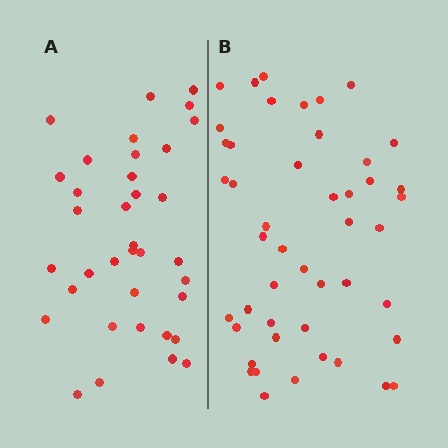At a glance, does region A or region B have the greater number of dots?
Region B (the right region) has more dots.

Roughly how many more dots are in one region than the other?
Region B has roughly 12 or so more dots than region A.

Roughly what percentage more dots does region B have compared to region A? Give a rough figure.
About 30% more.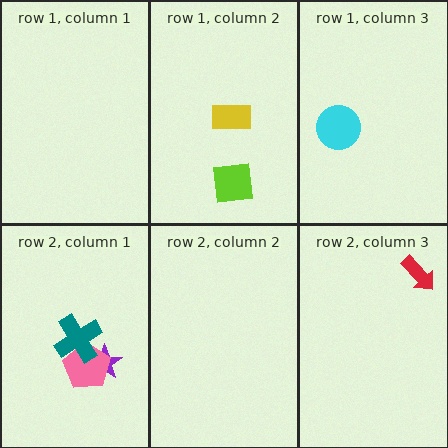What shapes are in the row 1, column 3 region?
The cyan circle.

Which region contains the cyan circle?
The row 1, column 3 region.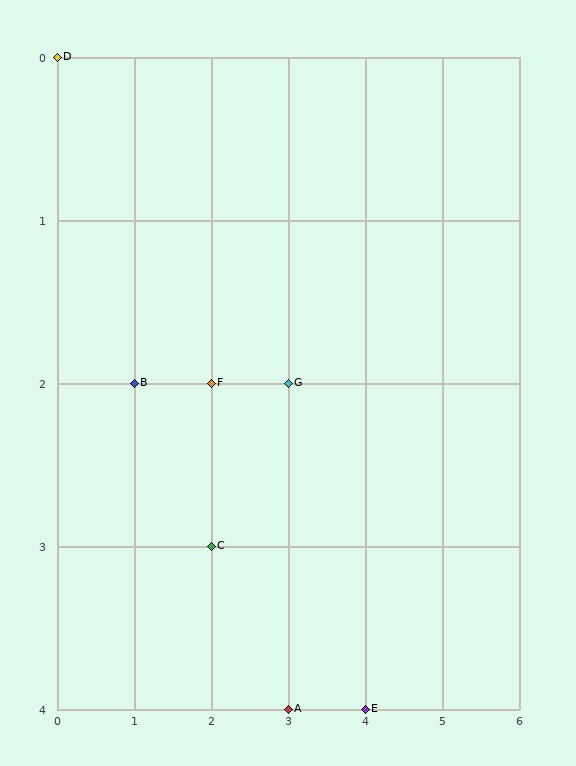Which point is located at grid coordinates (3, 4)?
Point A is at (3, 4).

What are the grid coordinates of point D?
Point D is at grid coordinates (0, 0).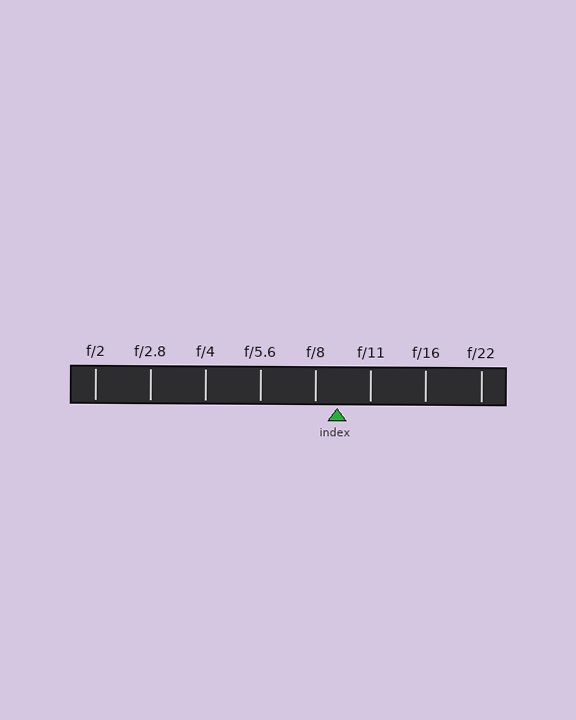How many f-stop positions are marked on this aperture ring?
There are 8 f-stop positions marked.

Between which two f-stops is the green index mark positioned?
The index mark is between f/8 and f/11.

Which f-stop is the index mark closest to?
The index mark is closest to f/8.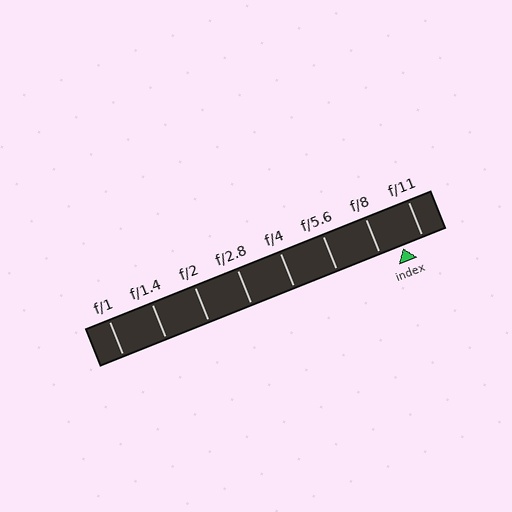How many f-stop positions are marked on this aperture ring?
There are 8 f-stop positions marked.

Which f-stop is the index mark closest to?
The index mark is closest to f/11.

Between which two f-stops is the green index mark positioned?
The index mark is between f/8 and f/11.